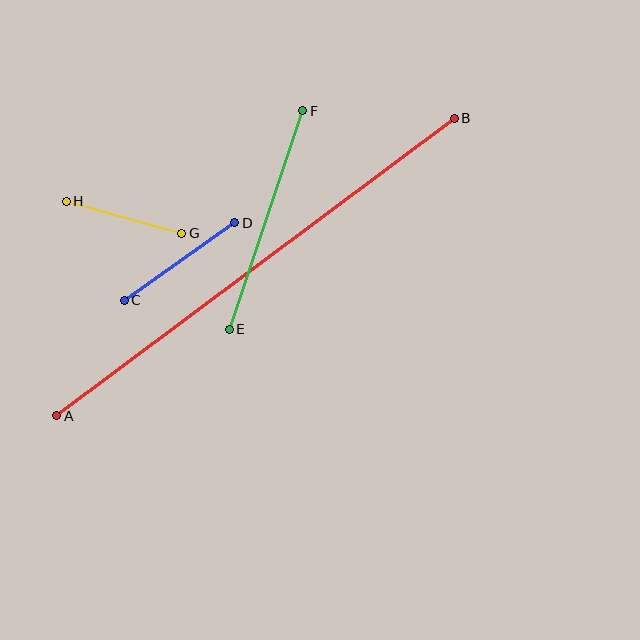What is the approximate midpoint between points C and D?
The midpoint is at approximately (179, 262) pixels.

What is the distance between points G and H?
The distance is approximately 120 pixels.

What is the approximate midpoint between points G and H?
The midpoint is at approximately (124, 217) pixels.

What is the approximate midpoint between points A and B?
The midpoint is at approximately (255, 267) pixels.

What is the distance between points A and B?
The distance is approximately 496 pixels.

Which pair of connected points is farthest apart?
Points A and B are farthest apart.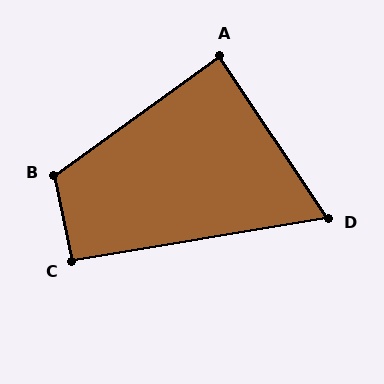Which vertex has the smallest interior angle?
D, at approximately 66 degrees.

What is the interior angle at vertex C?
Approximately 92 degrees (approximately right).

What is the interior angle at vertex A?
Approximately 88 degrees (approximately right).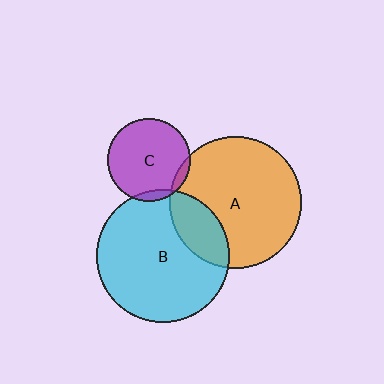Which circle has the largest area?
Circle B (cyan).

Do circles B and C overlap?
Yes.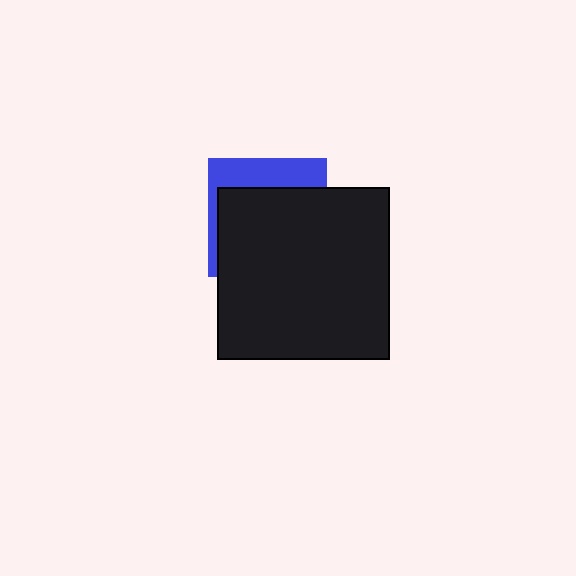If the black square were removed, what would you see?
You would see the complete blue square.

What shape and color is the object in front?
The object in front is a black square.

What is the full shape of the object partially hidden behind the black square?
The partially hidden object is a blue square.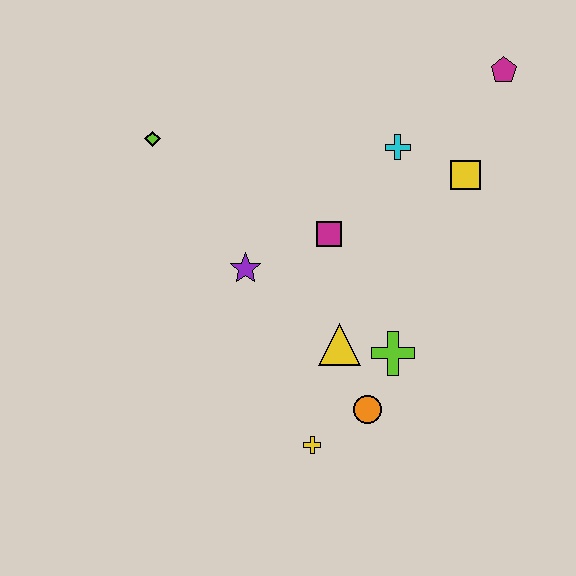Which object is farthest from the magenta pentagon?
The yellow cross is farthest from the magenta pentagon.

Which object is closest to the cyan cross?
The yellow square is closest to the cyan cross.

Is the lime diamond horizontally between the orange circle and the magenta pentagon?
No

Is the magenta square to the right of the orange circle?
No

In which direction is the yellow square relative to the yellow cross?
The yellow square is above the yellow cross.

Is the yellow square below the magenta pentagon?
Yes